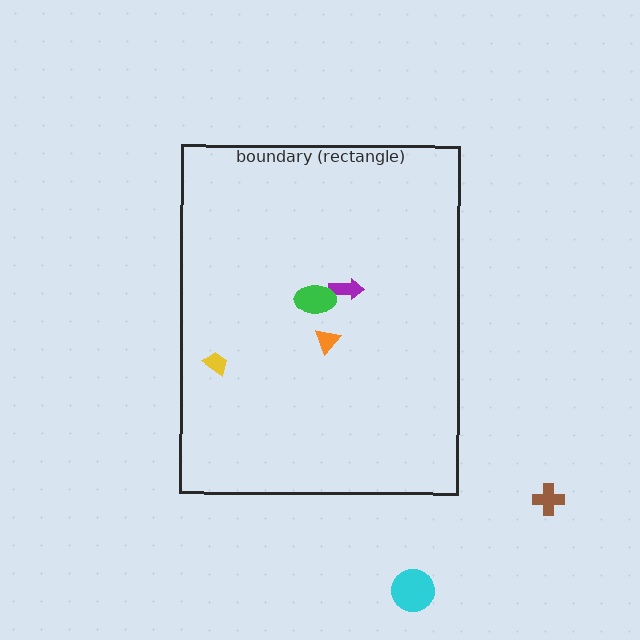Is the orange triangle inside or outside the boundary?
Inside.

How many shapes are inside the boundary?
4 inside, 2 outside.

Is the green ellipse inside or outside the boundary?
Inside.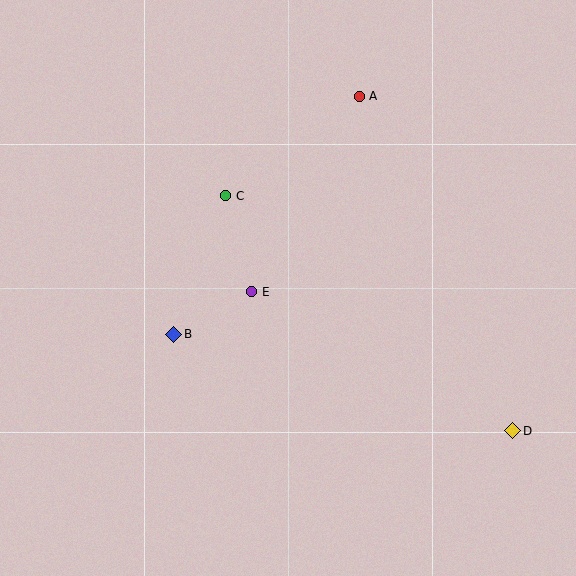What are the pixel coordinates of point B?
Point B is at (174, 334).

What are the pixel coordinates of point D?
Point D is at (513, 431).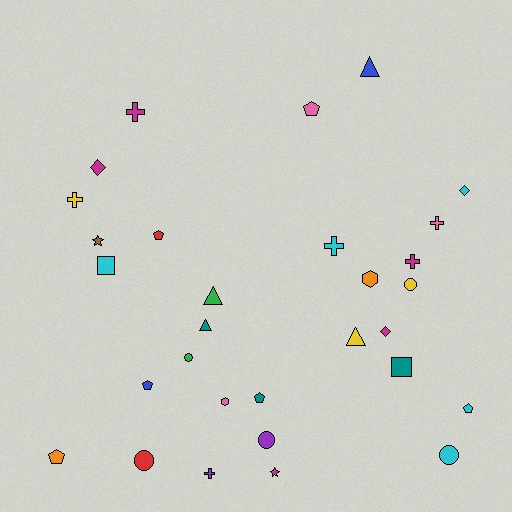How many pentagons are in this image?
There are 6 pentagons.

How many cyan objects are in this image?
There are 5 cyan objects.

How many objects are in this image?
There are 30 objects.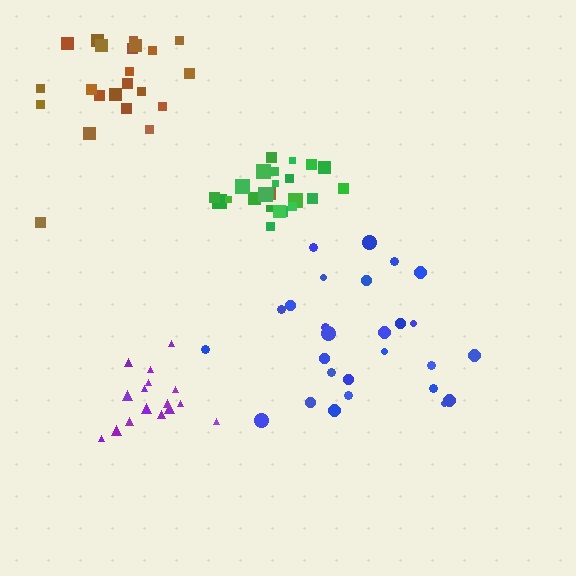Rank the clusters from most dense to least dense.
green, purple, blue, brown.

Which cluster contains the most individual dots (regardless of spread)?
Blue (27).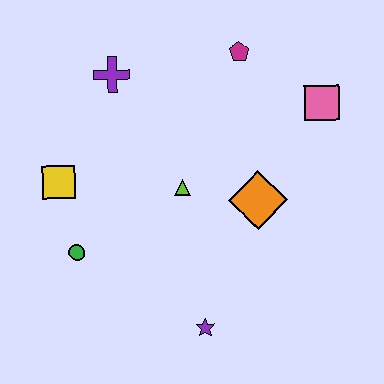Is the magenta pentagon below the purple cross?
No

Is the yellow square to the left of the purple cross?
Yes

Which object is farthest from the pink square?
The green circle is farthest from the pink square.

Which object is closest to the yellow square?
The green circle is closest to the yellow square.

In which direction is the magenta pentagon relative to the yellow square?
The magenta pentagon is to the right of the yellow square.